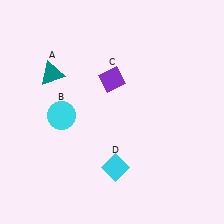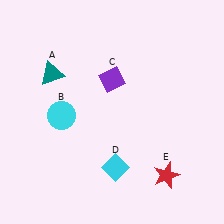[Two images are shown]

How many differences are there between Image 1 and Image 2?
There is 1 difference between the two images.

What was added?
A red star (E) was added in Image 2.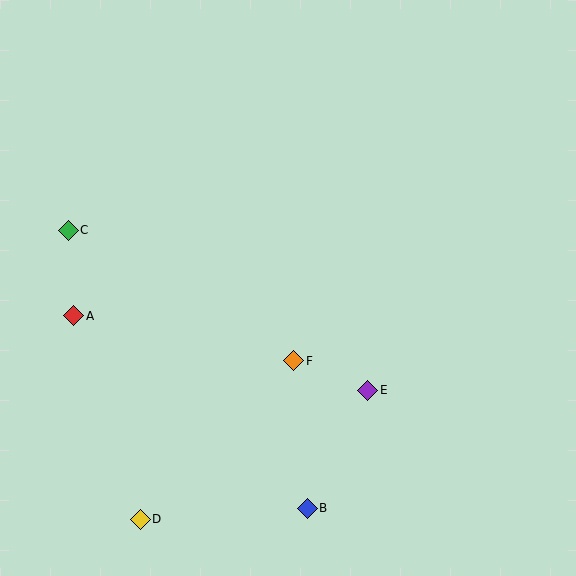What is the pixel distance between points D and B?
The distance between D and B is 167 pixels.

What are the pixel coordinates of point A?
Point A is at (74, 316).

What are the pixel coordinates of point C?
Point C is at (68, 230).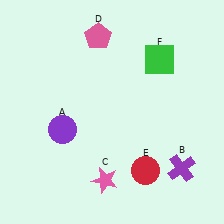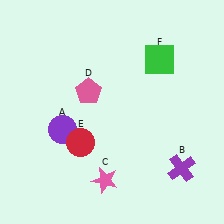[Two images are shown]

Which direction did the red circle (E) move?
The red circle (E) moved left.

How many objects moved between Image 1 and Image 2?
2 objects moved between the two images.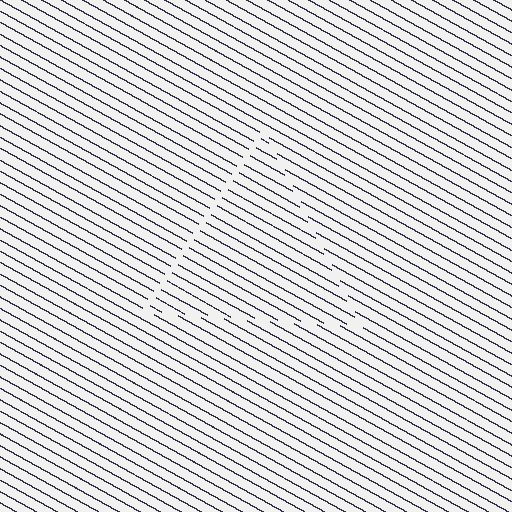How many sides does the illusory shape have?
3 sides — the line-ends trace a triangle.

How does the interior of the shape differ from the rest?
The interior of the shape contains the same grating, shifted by half a period — the contour is defined by the phase discontinuity where line-ends from the inner and outer gratings abut.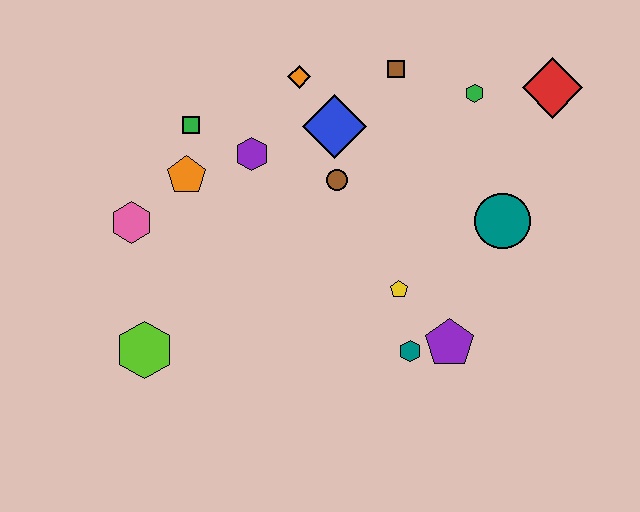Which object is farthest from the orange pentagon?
The red diamond is farthest from the orange pentagon.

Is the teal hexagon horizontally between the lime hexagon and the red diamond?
Yes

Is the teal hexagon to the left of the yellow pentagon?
No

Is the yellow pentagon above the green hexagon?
No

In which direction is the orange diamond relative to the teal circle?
The orange diamond is to the left of the teal circle.